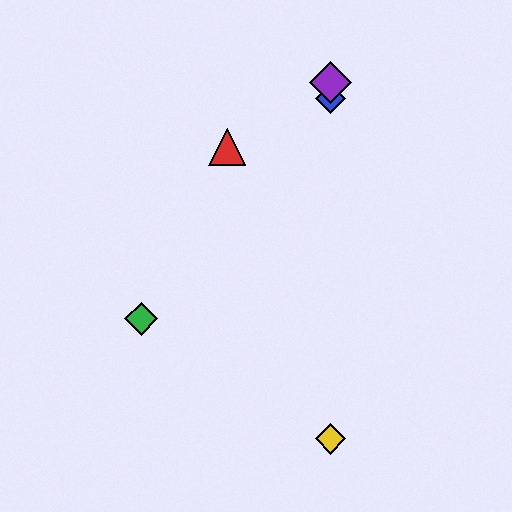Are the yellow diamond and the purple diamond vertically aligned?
Yes, both are at x≈331.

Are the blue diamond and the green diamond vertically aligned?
No, the blue diamond is at x≈331 and the green diamond is at x≈141.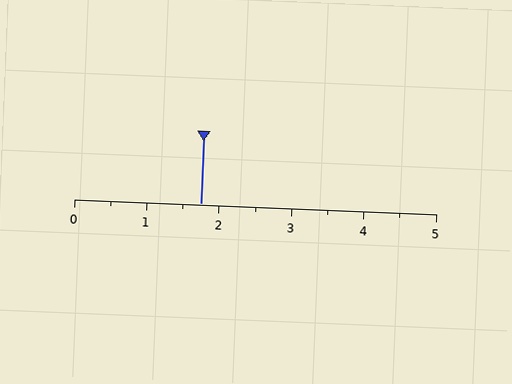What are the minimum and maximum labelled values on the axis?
The axis runs from 0 to 5.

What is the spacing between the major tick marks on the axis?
The major ticks are spaced 1 apart.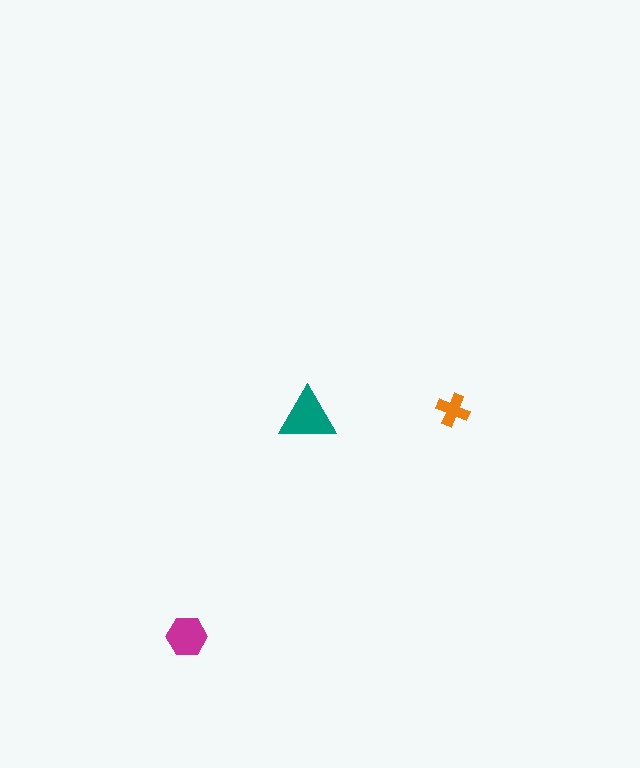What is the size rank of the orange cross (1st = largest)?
3rd.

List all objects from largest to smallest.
The teal triangle, the magenta hexagon, the orange cross.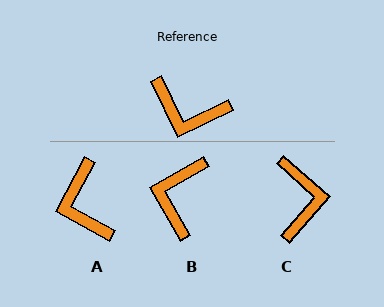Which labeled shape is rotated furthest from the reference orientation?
C, about 113 degrees away.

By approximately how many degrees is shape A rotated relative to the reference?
Approximately 54 degrees clockwise.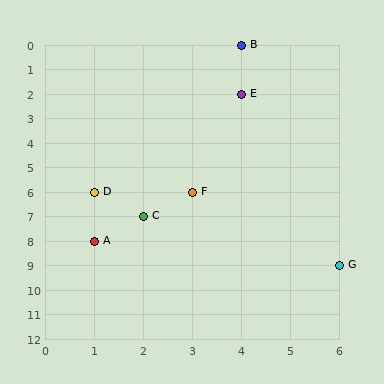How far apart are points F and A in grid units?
Points F and A are 2 columns and 2 rows apart (about 2.8 grid units diagonally).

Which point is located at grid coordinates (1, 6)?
Point D is at (1, 6).